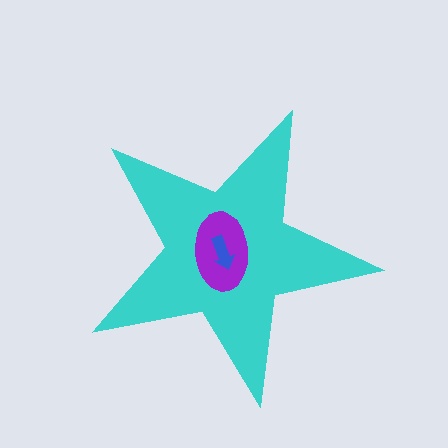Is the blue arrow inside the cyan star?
Yes.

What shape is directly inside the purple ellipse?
The blue arrow.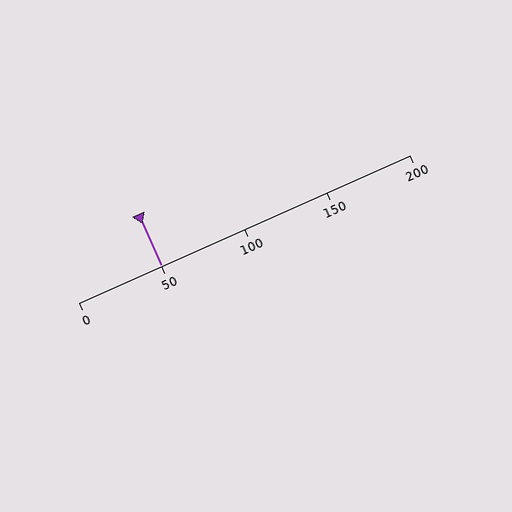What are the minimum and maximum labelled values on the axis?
The axis runs from 0 to 200.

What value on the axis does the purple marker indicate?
The marker indicates approximately 50.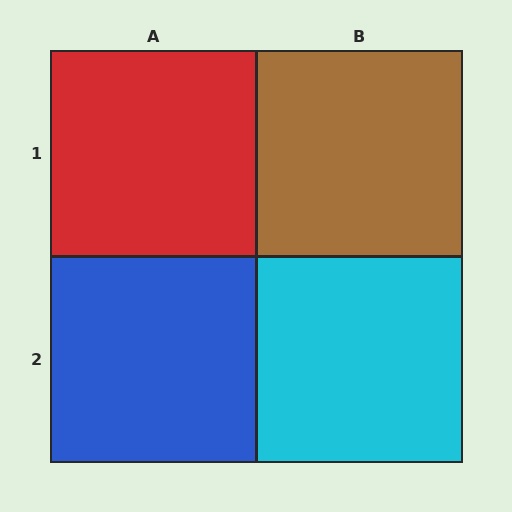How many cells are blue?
1 cell is blue.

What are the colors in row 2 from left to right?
Blue, cyan.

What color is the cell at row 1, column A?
Red.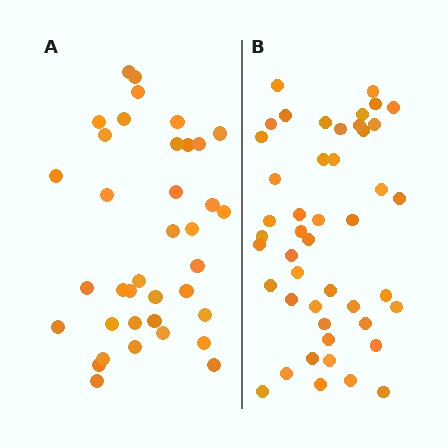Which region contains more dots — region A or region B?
Region B (the right region) has more dots.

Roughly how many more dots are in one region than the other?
Region B has roughly 8 or so more dots than region A.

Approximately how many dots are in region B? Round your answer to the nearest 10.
About 50 dots. (The exact count is 46, which rounds to 50.)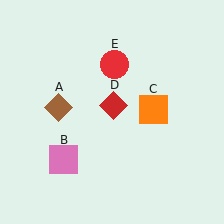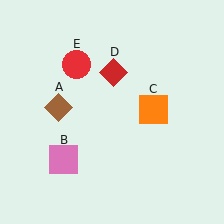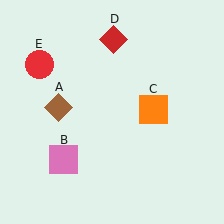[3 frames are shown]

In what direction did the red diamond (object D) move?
The red diamond (object D) moved up.